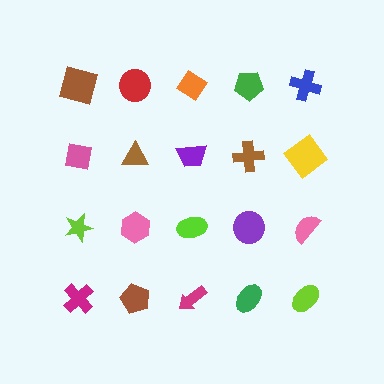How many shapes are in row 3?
5 shapes.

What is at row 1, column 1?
A brown square.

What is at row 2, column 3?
A purple trapezoid.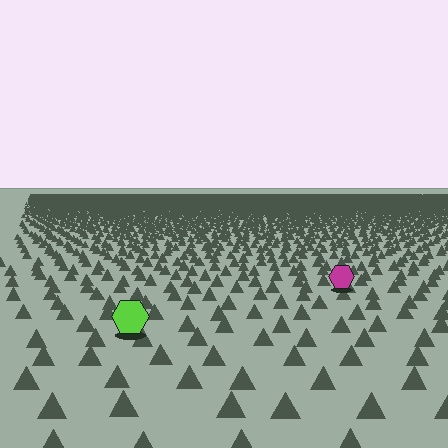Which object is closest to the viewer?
The lime hexagon is closest. The texture marks near it are larger and more spread out.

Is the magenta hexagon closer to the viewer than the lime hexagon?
No. The lime hexagon is closer — you can tell from the texture gradient: the ground texture is coarser near it.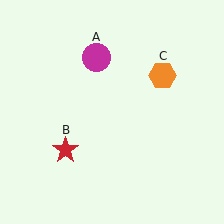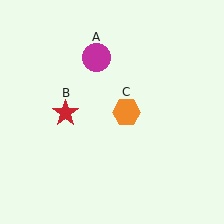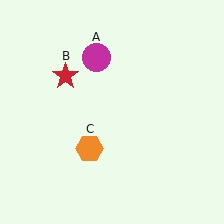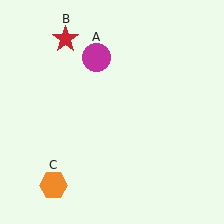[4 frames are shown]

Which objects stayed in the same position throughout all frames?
Magenta circle (object A) remained stationary.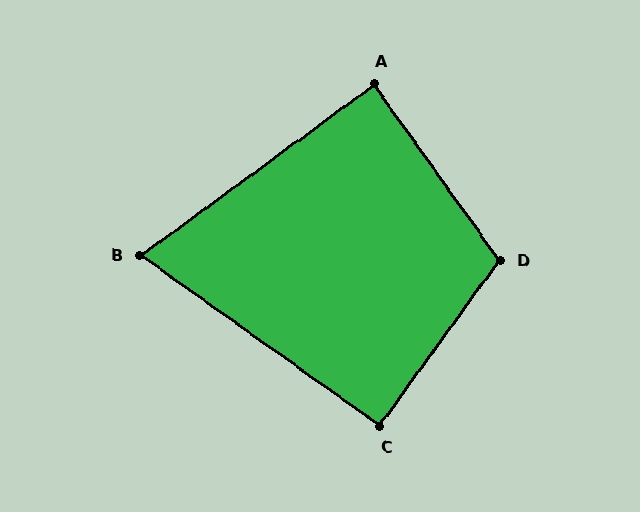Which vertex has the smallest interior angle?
B, at approximately 72 degrees.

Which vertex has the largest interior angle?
D, at approximately 108 degrees.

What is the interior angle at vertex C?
Approximately 91 degrees (approximately right).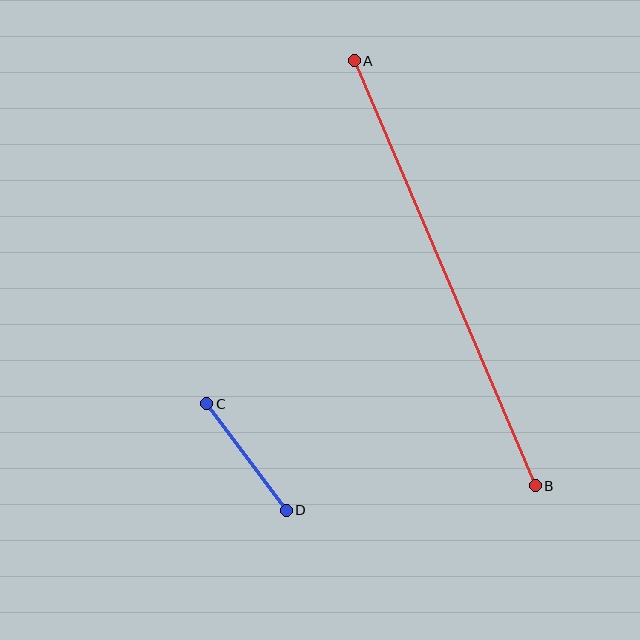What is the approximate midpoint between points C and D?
The midpoint is at approximately (247, 457) pixels.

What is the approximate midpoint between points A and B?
The midpoint is at approximately (445, 273) pixels.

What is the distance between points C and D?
The distance is approximately 133 pixels.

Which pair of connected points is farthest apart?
Points A and B are farthest apart.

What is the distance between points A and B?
The distance is approximately 462 pixels.